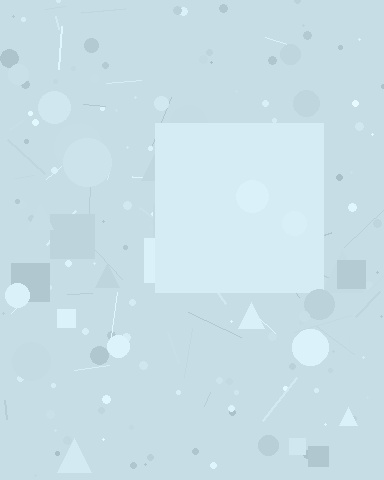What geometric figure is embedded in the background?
A square is embedded in the background.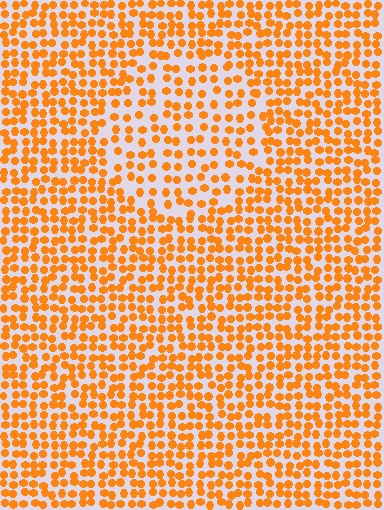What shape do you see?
I see a circle.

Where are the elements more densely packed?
The elements are more densely packed outside the circle boundary.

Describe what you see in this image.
The image contains small orange elements arranged at two different densities. A circle-shaped region is visible where the elements are less densely packed than the surrounding area.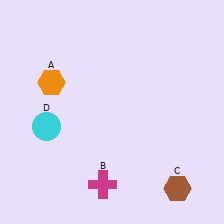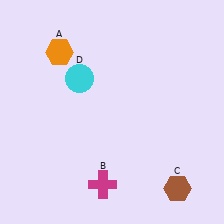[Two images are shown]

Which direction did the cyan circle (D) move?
The cyan circle (D) moved up.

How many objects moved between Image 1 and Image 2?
2 objects moved between the two images.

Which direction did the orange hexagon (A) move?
The orange hexagon (A) moved up.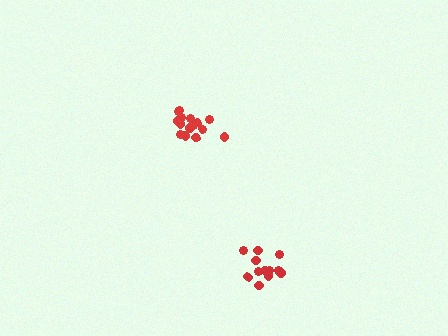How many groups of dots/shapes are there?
There are 2 groups.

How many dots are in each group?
Group 1: 15 dots, Group 2: 12 dots (27 total).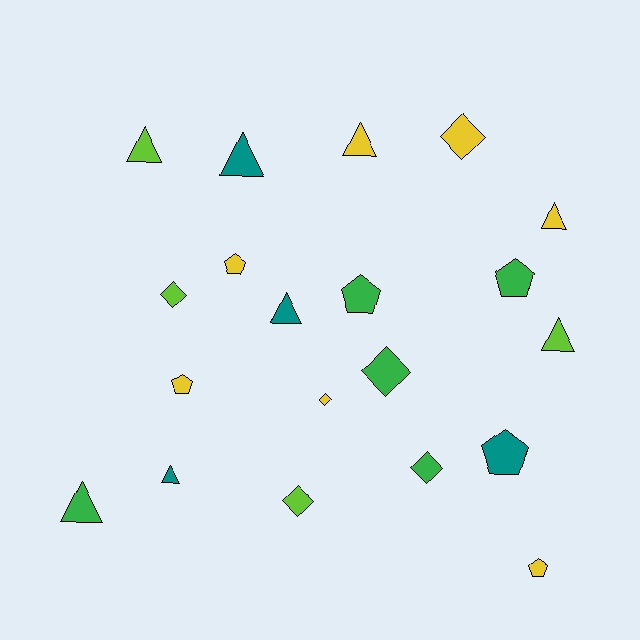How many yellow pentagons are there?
There are 3 yellow pentagons.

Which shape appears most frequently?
Triangle, with 8 objects.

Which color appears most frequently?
Yellow, with 7 objects.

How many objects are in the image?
There are 20 objects.